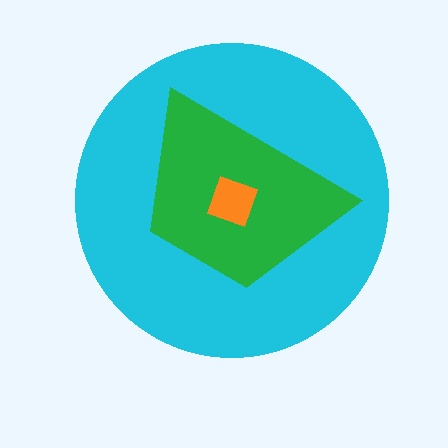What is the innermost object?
The orange diamond.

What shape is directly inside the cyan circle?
The green trapezoid.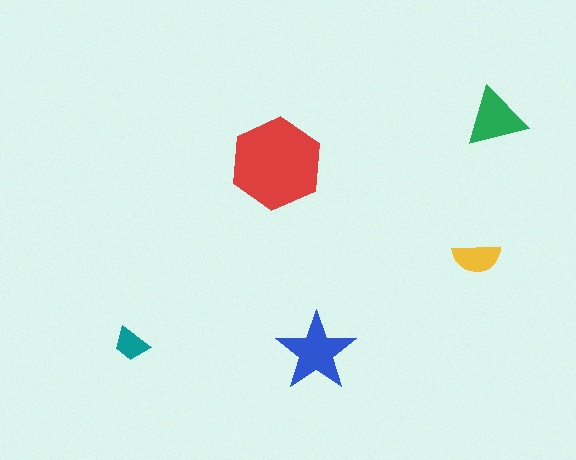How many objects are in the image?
There are 5 objects in the image.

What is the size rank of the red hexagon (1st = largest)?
1st.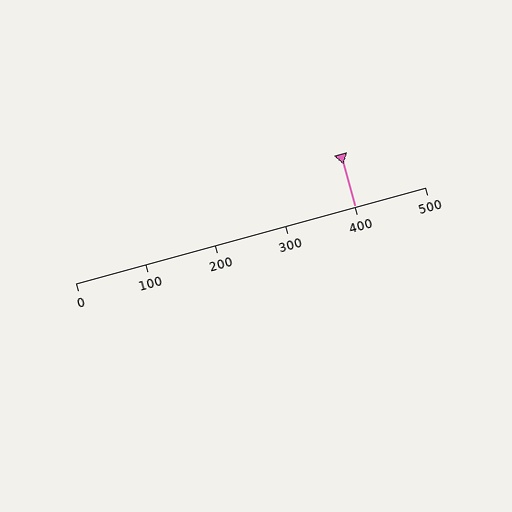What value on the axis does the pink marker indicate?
The marker indicates approximately 400.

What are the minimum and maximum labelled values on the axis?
The axis runs from 0 to 500.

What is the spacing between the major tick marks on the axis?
The major ticks are spaced 100 apart.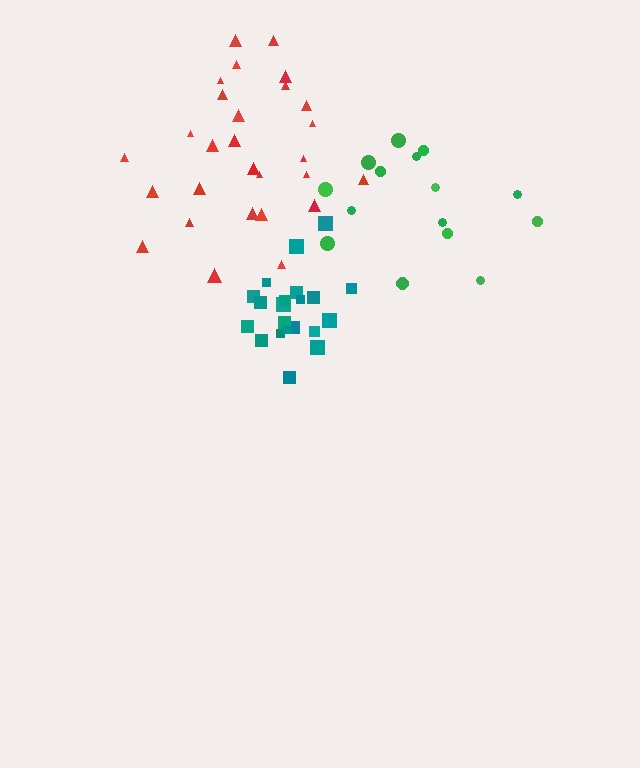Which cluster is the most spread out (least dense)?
Green.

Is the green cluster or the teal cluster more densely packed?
Teal.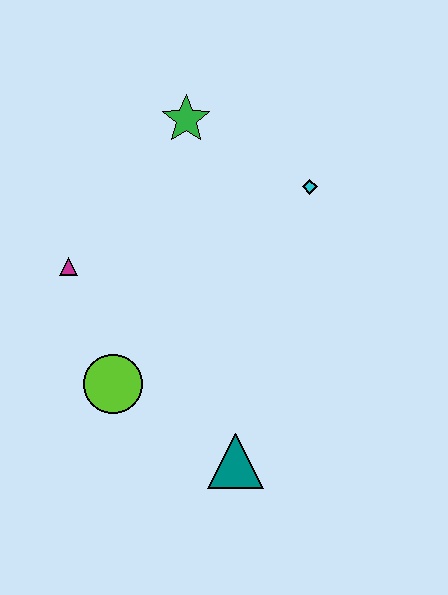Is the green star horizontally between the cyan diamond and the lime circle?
Yes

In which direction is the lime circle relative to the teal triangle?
The lime circle is to the left of the teal triangle.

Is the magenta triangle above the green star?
No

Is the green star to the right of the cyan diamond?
No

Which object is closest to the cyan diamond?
The green star is closest to the cyan diamond.